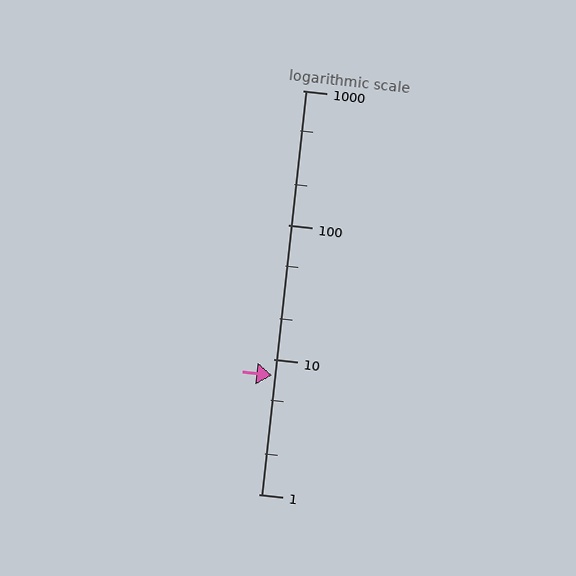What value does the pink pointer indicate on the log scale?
The pointer indicates approximately 7.7.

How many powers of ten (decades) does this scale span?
The scale spans 3 decades, from 1 to 1000.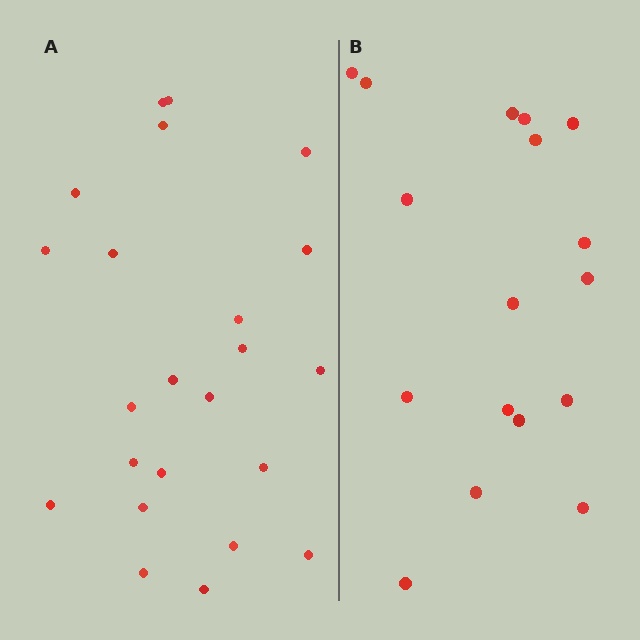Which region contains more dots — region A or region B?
Region A (the left region) has more dots.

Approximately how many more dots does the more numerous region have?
Region A has about 6 more dots than region B.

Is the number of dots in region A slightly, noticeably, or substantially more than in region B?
Region A has noticeably more, but not dramatically so. The ratio is roughly 1.4 to 1.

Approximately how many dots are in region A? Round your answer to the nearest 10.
About 20 dots. (The exact count is 23, which rounds to 20.)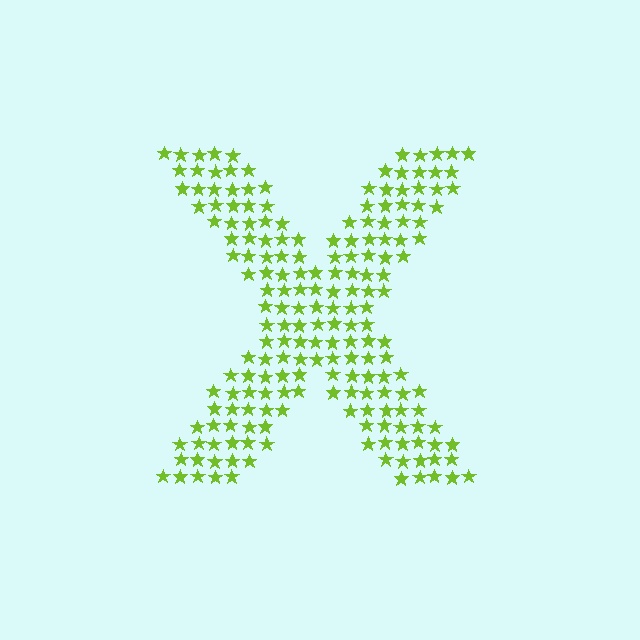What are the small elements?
The small elements are stars.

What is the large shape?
The large shape is the letter X.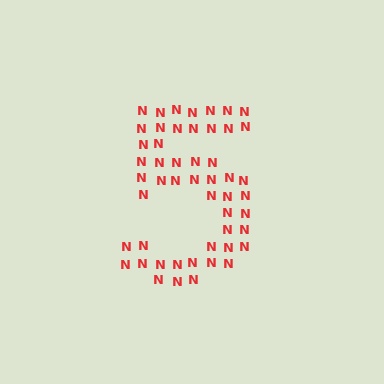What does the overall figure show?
The overall figure shows the digit 5.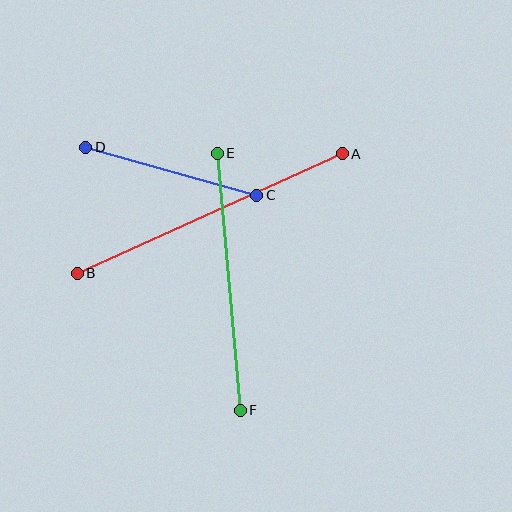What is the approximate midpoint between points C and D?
The midpoint is at approximately (171, 171) pixels.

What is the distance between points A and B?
The distance is approximately 291 pixels.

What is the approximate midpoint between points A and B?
The midpoint is at approximately (210, 214) pixels.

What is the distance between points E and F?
The distance is approximately 258 pixels.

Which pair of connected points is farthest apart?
Points A and B are farthest apart.